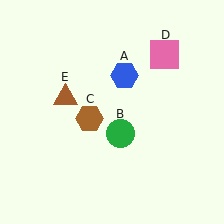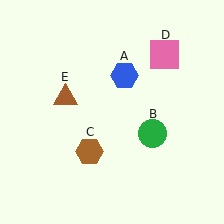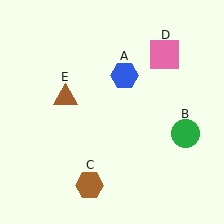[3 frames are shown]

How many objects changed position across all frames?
2 objects changed position: green circle (object B), brown hexagon (object C).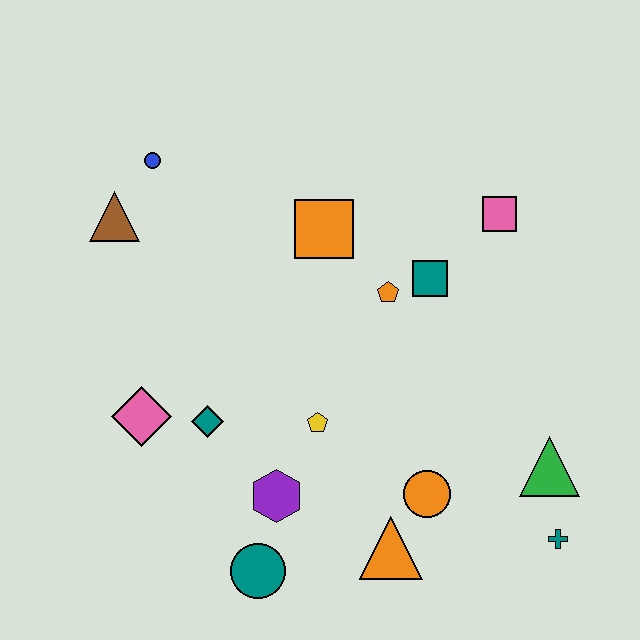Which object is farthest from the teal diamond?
The teal cross is farthest from the teal diamond.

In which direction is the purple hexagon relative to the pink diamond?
The purple hexagon is to the right of the pink diamond.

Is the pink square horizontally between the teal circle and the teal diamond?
No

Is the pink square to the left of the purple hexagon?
No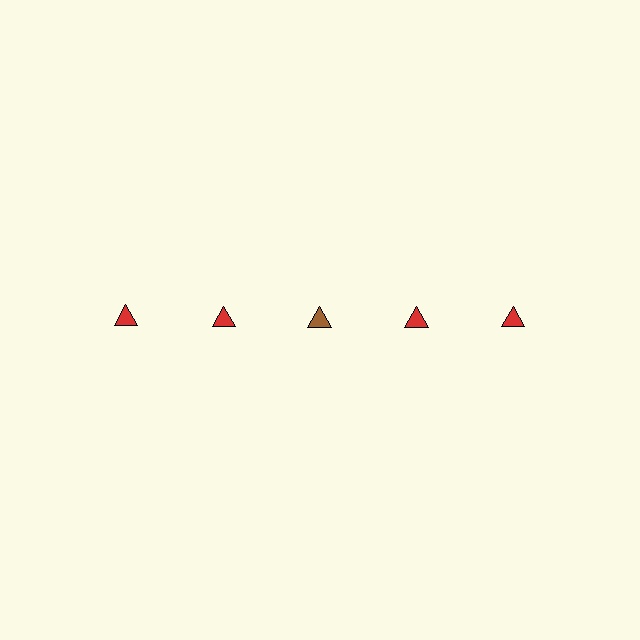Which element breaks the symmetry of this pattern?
The brown triangle in the top row, center column breaks the symmetry. All other shapes are red triangles.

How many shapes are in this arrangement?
There are 5 shapes arranged in a grid pattern.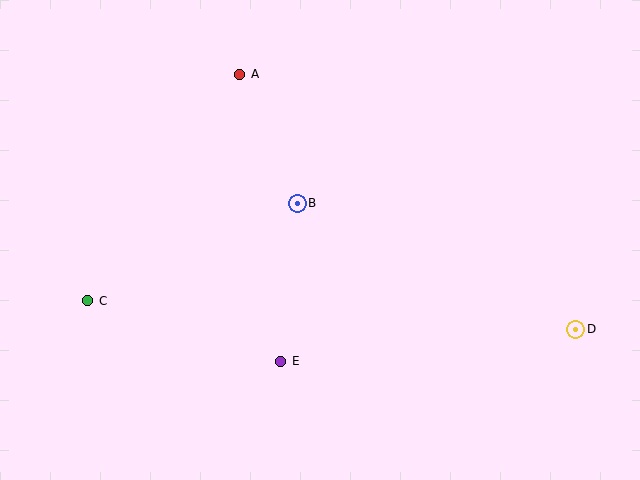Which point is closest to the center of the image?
Point B at (297, 203) is closest to the center.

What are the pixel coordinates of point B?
Point B is at (297, 203).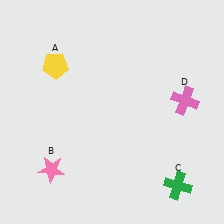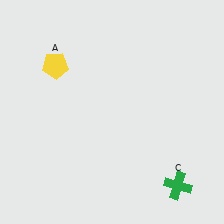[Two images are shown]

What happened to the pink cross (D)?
The pink cross (D) was removed in Image 2. It was in the top-right area of Image 1.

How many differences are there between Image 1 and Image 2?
There are 2 differences between the two images.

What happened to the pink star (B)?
The pink star (B) was removed in Image 2. It was in the bottom-left area of Image 1.